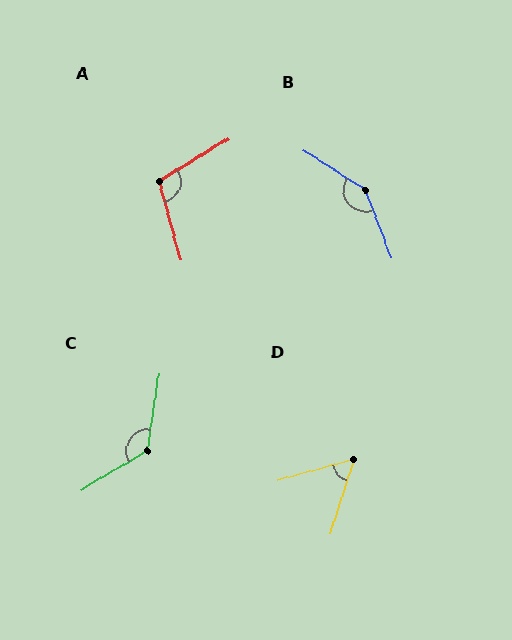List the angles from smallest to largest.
D (57°), A (106°), C (129°), B (143°).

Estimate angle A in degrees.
Approximately 106 degrees.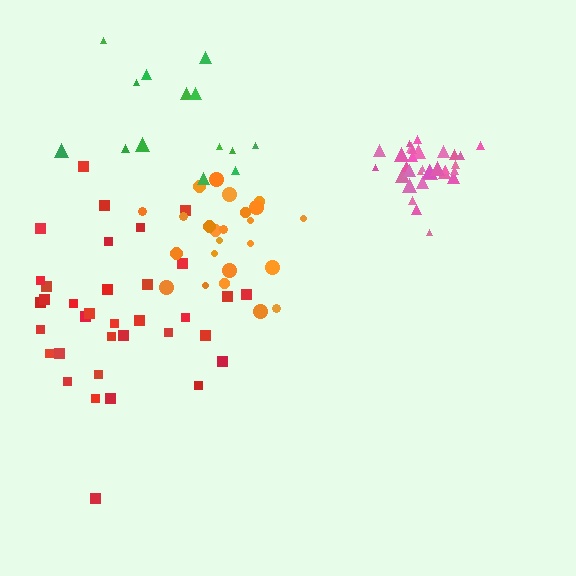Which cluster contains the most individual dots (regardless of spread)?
Red (35).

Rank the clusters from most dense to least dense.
pink, orange, red, green.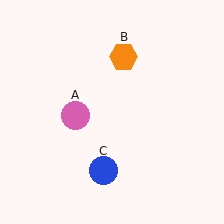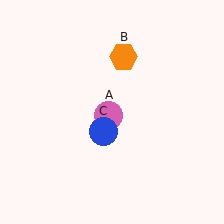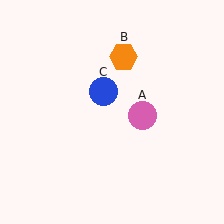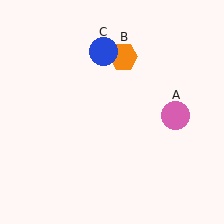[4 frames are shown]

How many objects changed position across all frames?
2 objects changed position: pink circle (object A), blue circle (object C).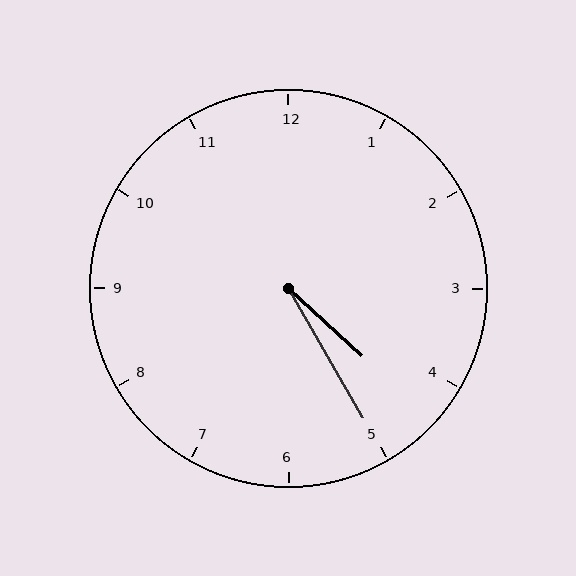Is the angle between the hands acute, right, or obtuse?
It is acute.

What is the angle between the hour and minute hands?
Approximately 18 degrees.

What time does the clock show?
4:25.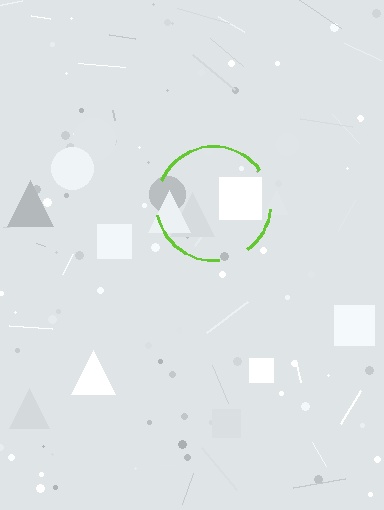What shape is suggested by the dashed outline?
The dashed outline suggests a circle.